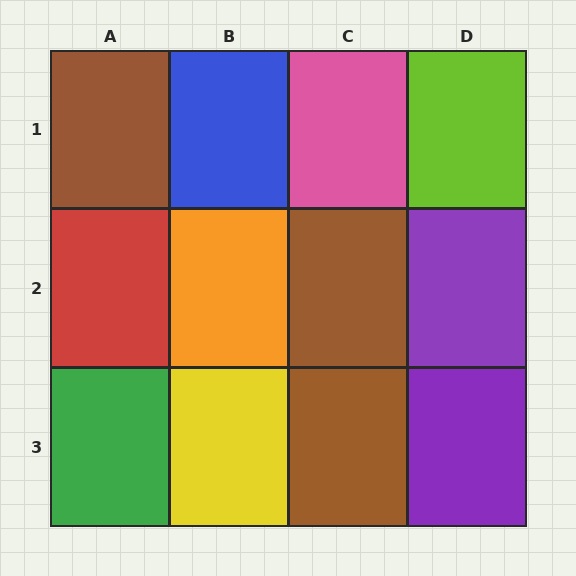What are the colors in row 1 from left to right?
Brown, blue, pink, lime.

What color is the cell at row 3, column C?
Brown.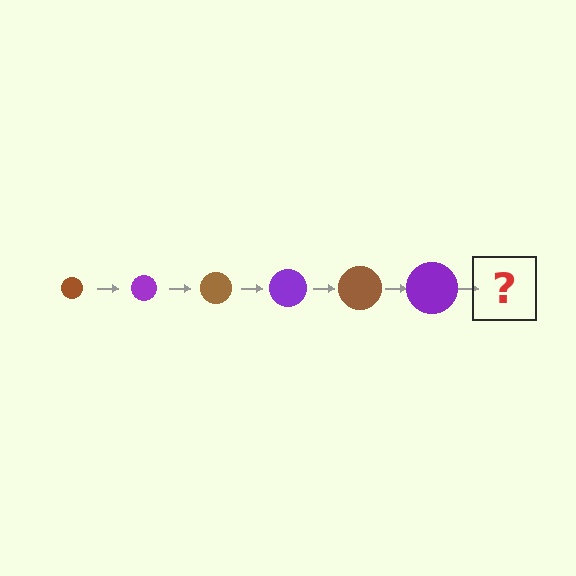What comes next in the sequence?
The next element should be a brown circle, larger than the previous one.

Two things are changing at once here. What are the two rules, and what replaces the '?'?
The two rules are that the circle grows larger each step and the color cycles through brown and purple. The '?' should be a brown circle, larger than the previous one.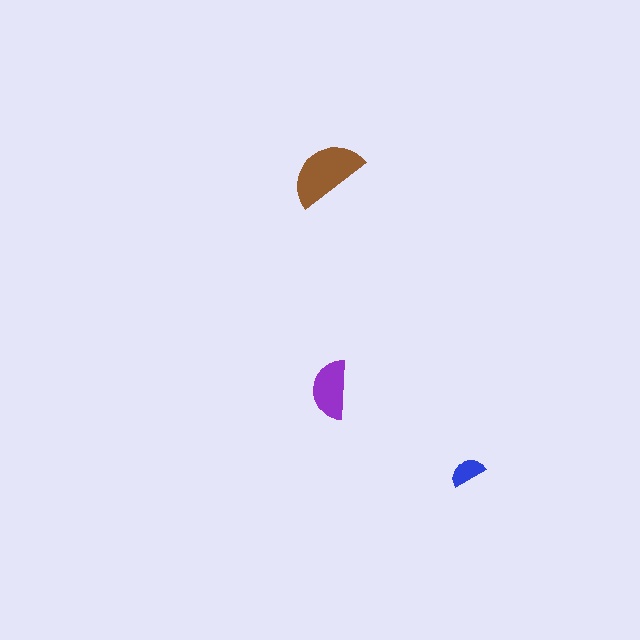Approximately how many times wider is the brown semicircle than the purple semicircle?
About 1.5 times wider.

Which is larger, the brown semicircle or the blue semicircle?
The brown one.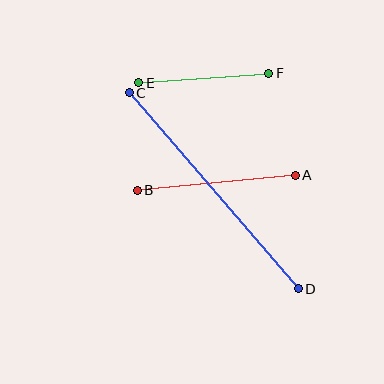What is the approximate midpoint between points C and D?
The midpoint is at approximately (214, 191) pixels.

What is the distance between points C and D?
The distance is approximately 259 pixels.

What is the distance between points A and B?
The distance is approximately 159 pixels.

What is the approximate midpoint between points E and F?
The midpoint is at approximately (204, 78) pixels.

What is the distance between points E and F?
The distance is approximately 130 pixels.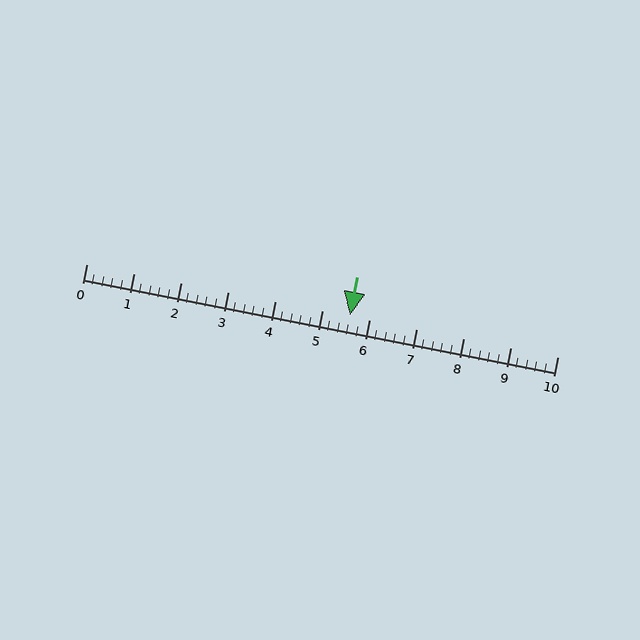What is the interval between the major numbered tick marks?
The major tick marks are spaced 1 units apart.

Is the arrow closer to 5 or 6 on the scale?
The arrow is closer to 6.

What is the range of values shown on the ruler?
The ruler shows values from 0 to 10.